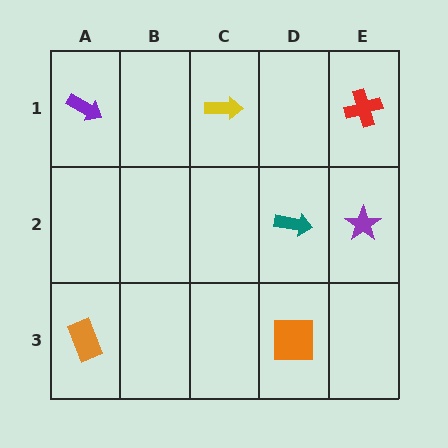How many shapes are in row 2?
2 shapes.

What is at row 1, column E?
A red cross.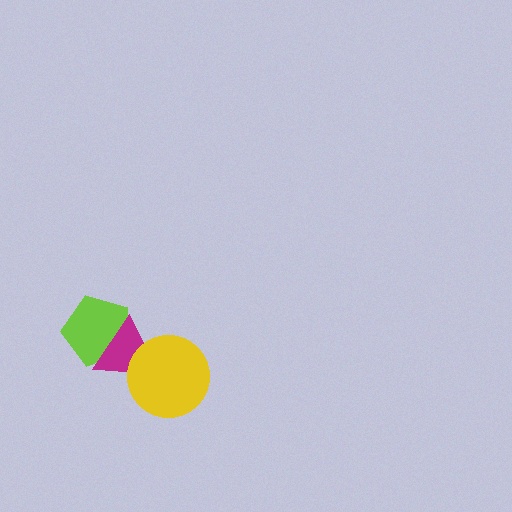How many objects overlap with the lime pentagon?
1 object overlaps with the lime pentagon.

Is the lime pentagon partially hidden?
Yes, it is partially covered by another shape.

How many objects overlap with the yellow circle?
1 object overlaps with the yellow circle.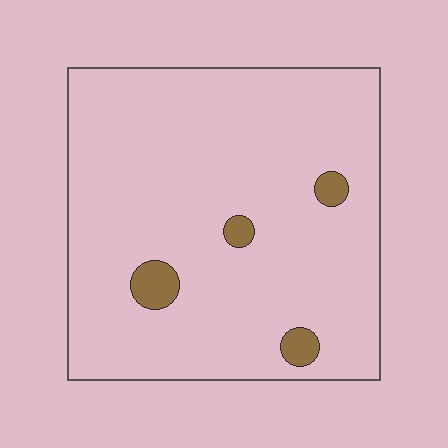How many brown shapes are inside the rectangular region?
4.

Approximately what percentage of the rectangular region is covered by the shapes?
Approximately 5%.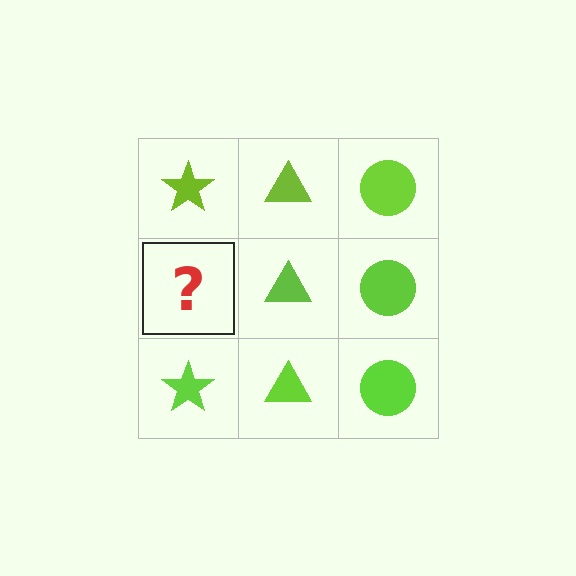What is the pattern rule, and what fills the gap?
The rule is that each column has a consistent shape. The gap should be filled with a lime star.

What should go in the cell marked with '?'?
The missing cell should contain a lime star.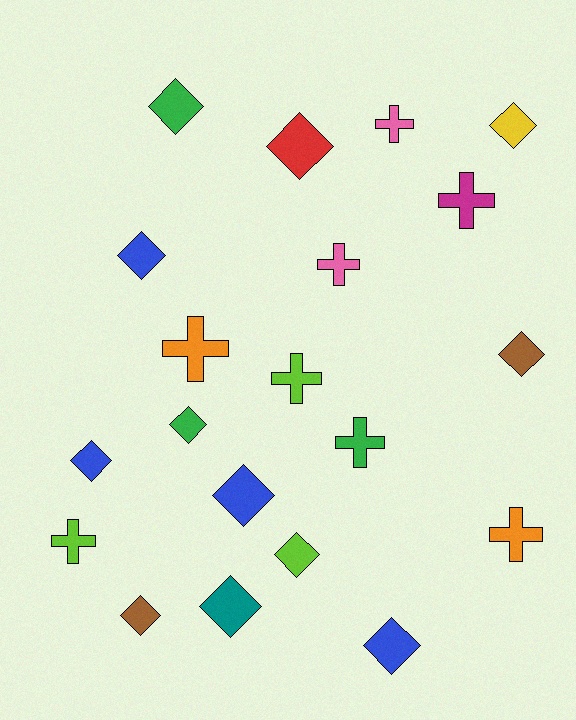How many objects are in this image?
There are 20 objects.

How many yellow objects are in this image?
There is 1 yellow object.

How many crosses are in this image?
There are 8 crosses.